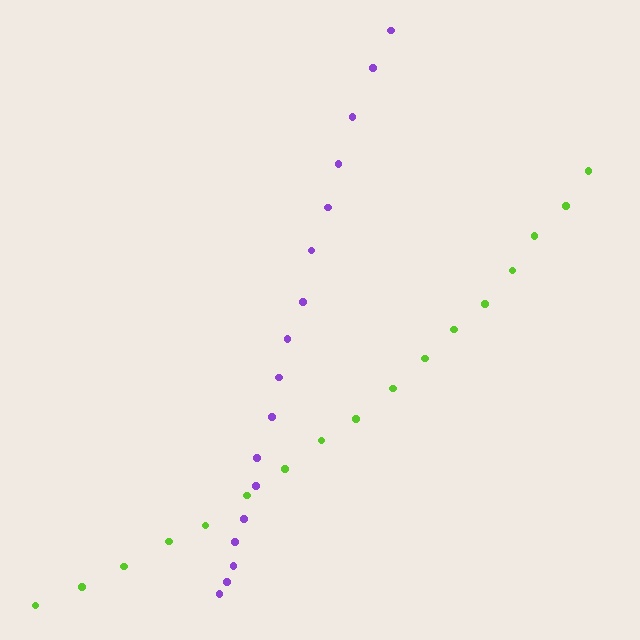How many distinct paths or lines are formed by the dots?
There are 2 distinct paths.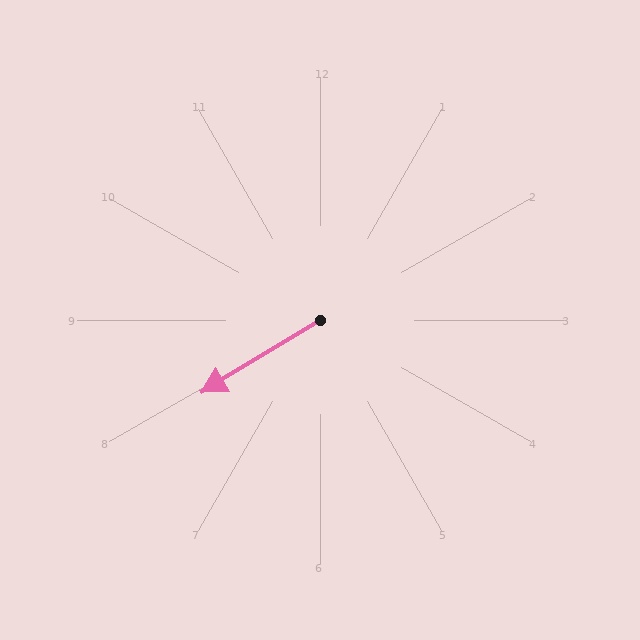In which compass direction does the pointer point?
Southwest.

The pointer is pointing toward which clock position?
Roughly 8 o'clock.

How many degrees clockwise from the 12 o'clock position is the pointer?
Approximately 239 degrees.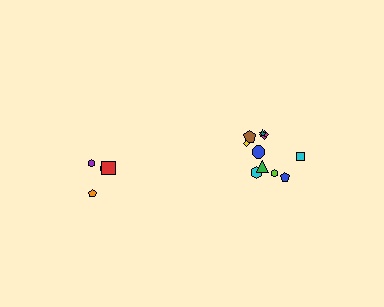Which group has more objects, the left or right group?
The right group.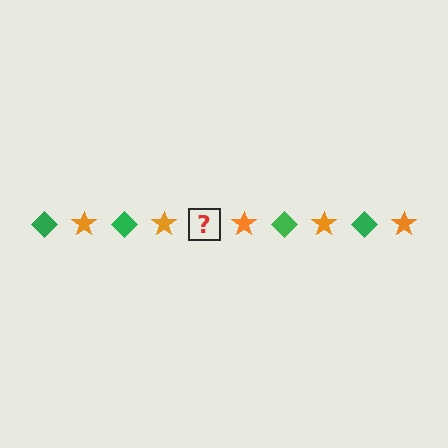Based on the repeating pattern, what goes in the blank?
The blank should be a green diamond.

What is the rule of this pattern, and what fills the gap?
The rule is that the pattern alternates between green diamond and orange star. The gap should be filled with a green diamond.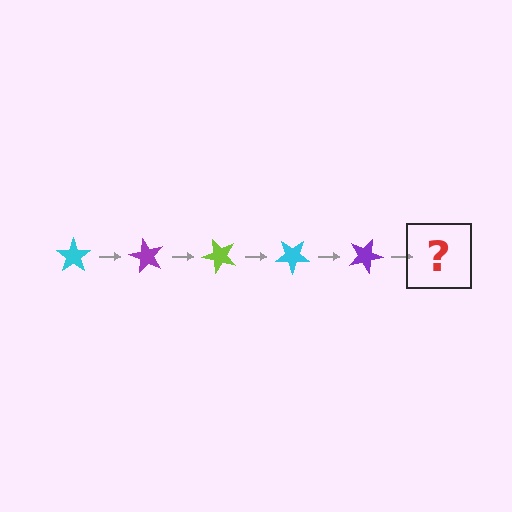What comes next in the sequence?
The next element should be a lime star, rotated 300 degrees from the start.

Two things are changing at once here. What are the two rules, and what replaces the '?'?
The two rules are that it rotates 60 degrees each step and the color cycles through cyan, purple, and lime. The '?' should be a lime star, rotated 300 degrees from the start.